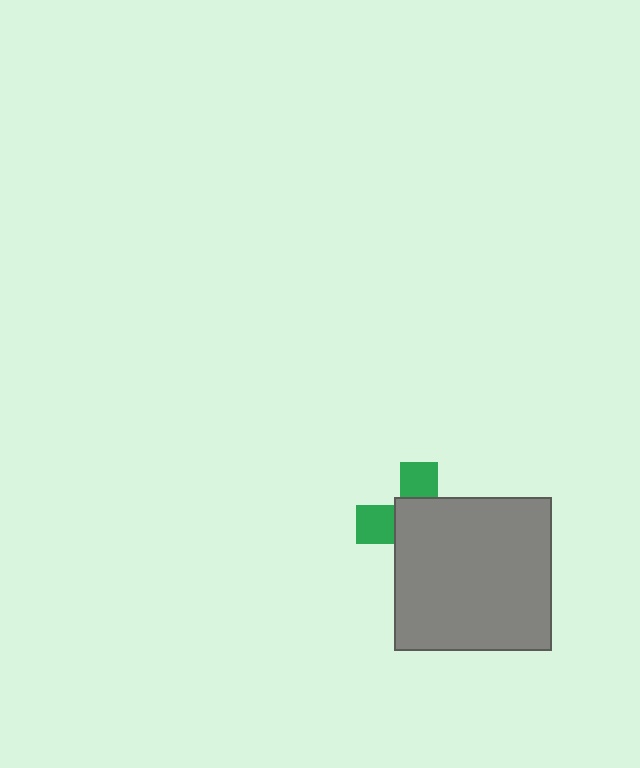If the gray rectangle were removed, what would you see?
You would see the complete green cross.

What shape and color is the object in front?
The object in front is a gray rectangle.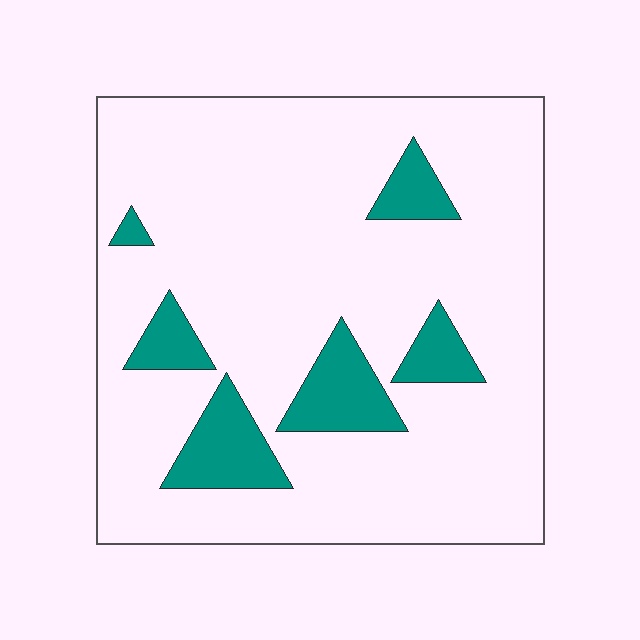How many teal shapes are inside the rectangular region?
6.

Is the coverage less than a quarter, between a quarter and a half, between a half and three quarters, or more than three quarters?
Less than a quarter.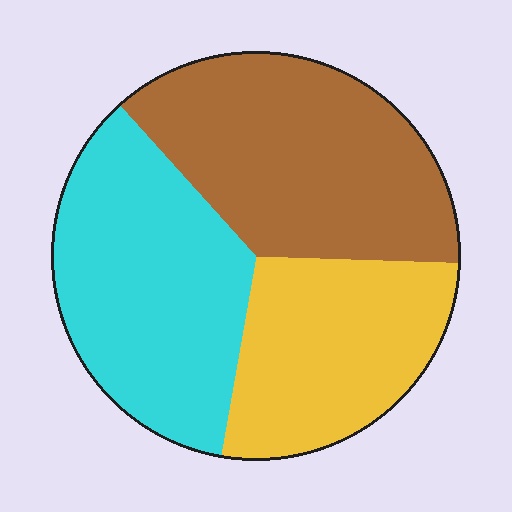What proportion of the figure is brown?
Brown covers around 35% of the figure.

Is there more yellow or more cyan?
Cyan.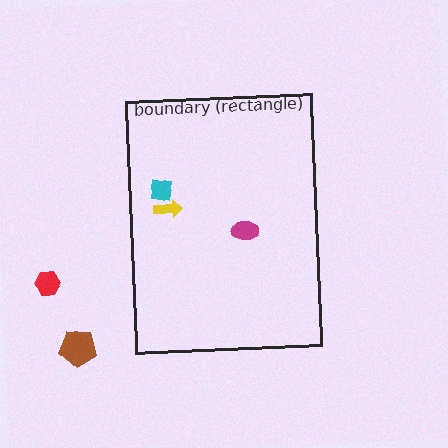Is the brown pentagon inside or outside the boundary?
Outside.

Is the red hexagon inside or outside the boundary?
Outside.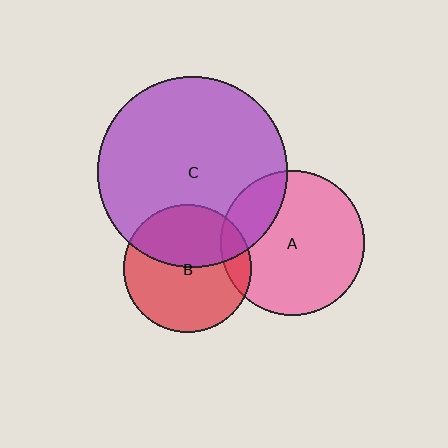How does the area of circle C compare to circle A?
Approximately 1.7 times.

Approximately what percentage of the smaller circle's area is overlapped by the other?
Approximately 40%.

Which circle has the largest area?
Circle C (purple).